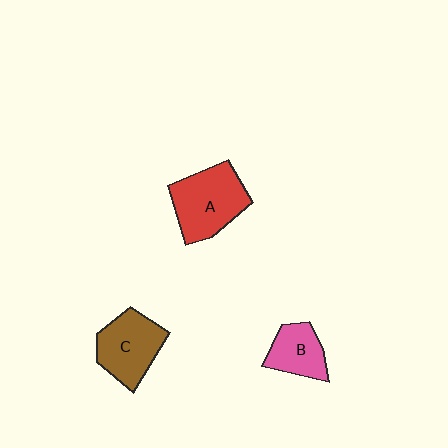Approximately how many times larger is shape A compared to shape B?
Approximately 1.7 times.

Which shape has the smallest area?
Shape B (pink).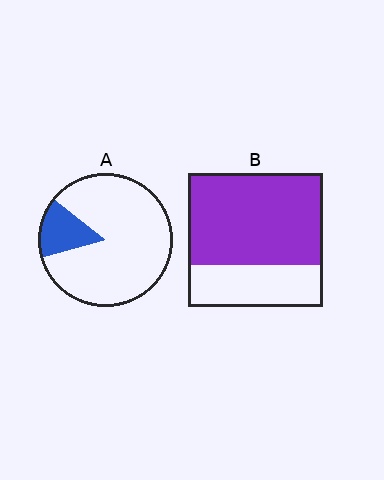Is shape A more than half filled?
No.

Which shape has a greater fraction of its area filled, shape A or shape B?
Shape B.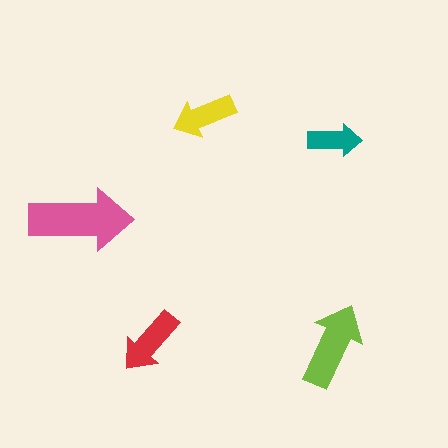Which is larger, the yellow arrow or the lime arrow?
The lime one.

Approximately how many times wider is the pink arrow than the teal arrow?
About 2 times wider.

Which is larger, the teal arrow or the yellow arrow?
The yellow one.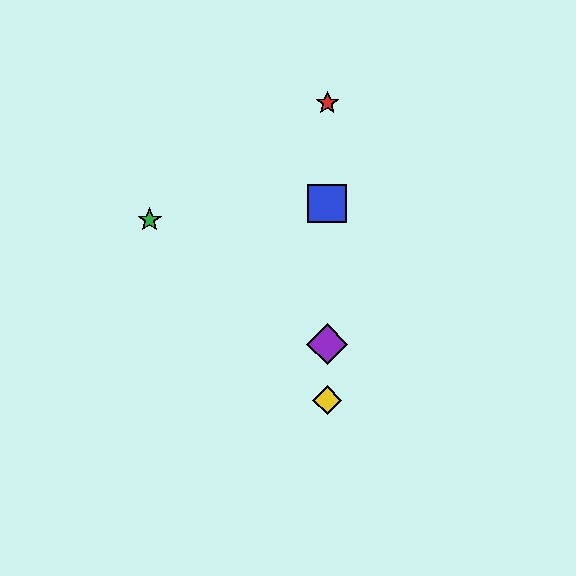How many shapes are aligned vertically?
4 shapes (the red star, the blue square, the yellow diamond, the purple diamond) are aligned vertically.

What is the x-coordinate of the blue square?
The blue square is at x≈327.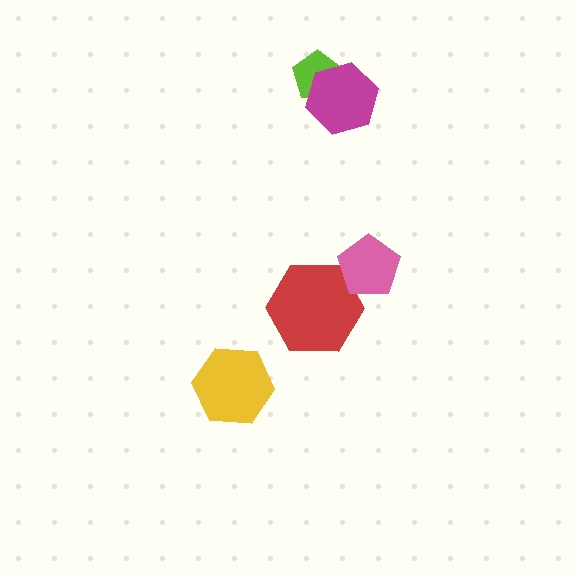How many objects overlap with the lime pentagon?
1 object overlaps with the lime pentagon.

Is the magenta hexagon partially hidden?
No, no other shape covers it.